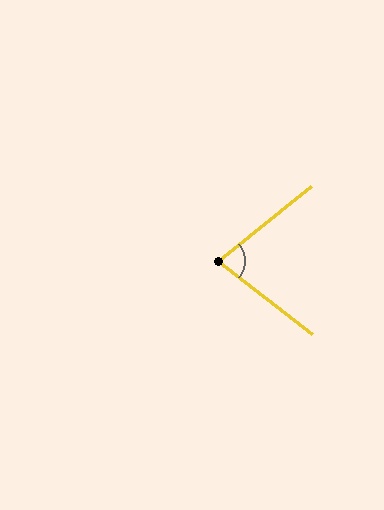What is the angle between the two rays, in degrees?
Approximately 77 degrees.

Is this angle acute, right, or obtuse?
It is acute.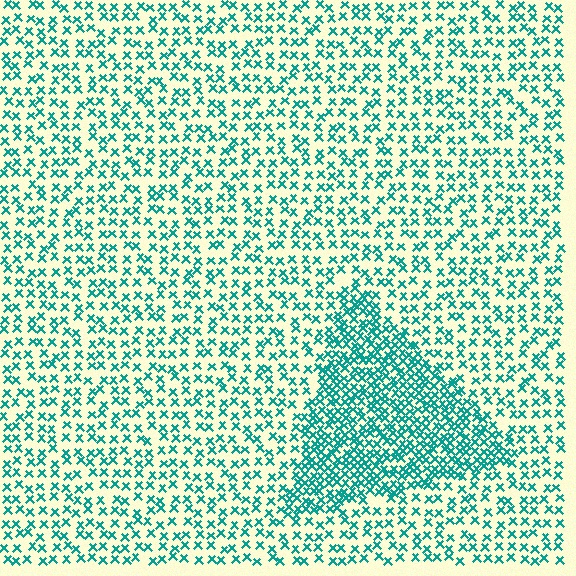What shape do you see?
I see a triangle.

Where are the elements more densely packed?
The elements are more densely packed inside the triangle boundary.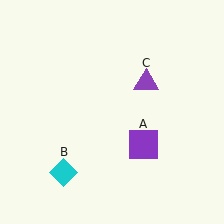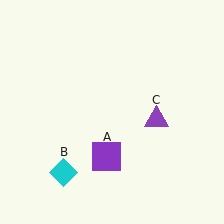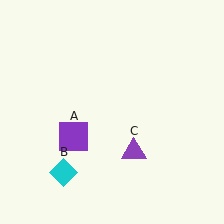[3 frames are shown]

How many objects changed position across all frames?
2 objects changed position: purple square (object A), purple triangle (object C).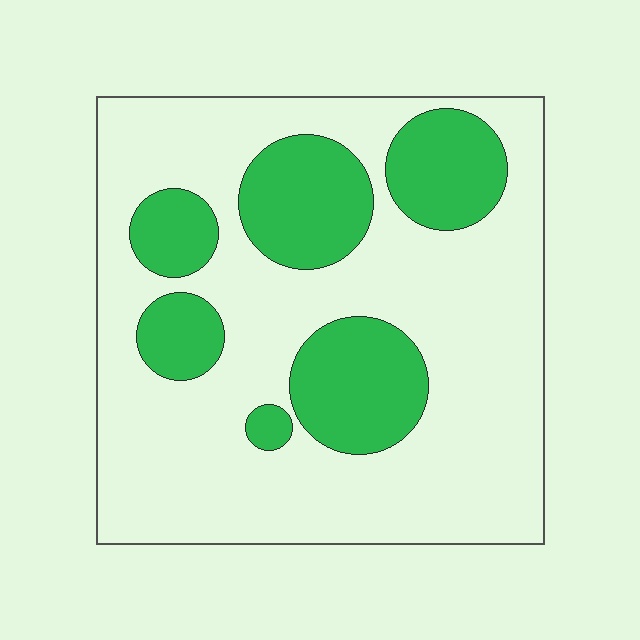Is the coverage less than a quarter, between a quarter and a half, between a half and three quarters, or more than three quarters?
Between a quarter and a half.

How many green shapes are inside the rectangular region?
6.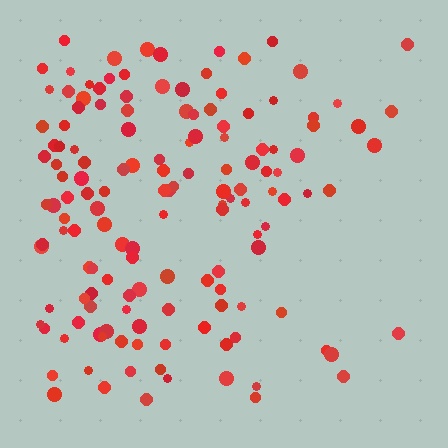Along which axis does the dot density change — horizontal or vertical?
Horizontal.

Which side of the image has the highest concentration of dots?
The left.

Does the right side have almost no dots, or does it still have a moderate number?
Still a moderate number, just noticeably fewer than the left.